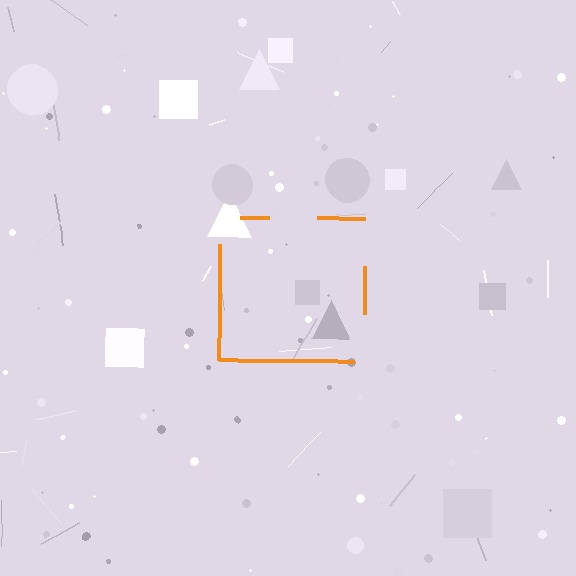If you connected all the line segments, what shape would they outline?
They would outline a square.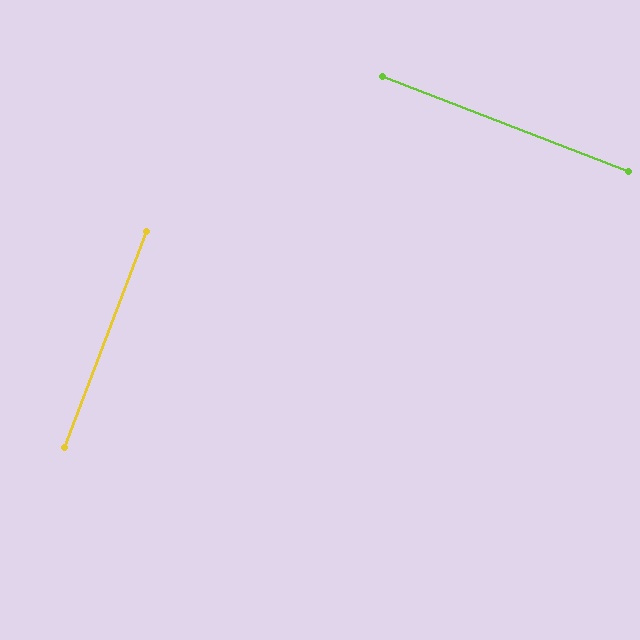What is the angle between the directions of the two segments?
Approximately 90 degrees.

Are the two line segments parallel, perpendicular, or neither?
Perpendicular — they meet at approximately 90°.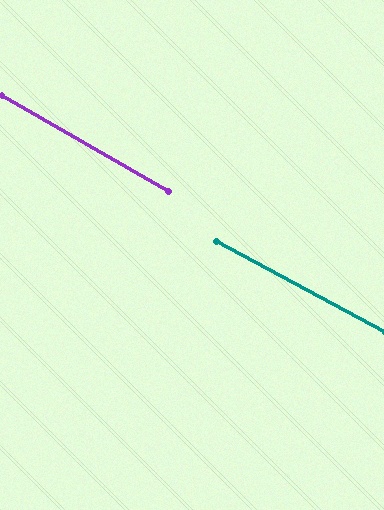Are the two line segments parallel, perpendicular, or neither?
Parallel — their directions differ by only 1.3°.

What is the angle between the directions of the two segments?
Approximately 1 degree.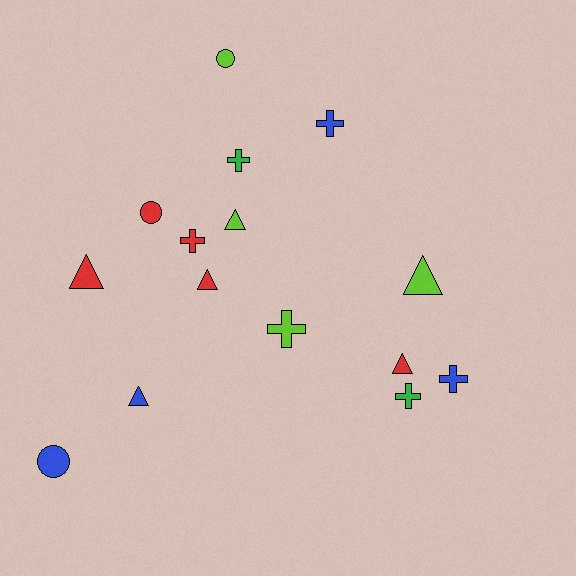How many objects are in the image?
There are 15 objects.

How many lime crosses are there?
There is 1 lime cross.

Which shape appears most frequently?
Triangle, with 6 objects.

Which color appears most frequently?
Red, with 5 objects.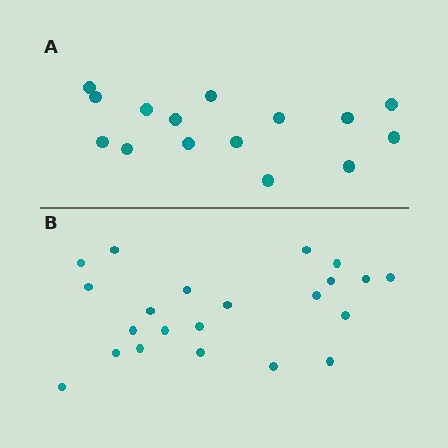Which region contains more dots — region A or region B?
Region B (the bottom region) has more dots.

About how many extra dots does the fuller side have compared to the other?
Region B has roughly 8 or so more dots than region A.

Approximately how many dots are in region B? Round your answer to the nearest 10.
About 20 dots. (The exact count is 22, which rounds to 20.)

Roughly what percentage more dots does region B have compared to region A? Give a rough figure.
About 45% more.